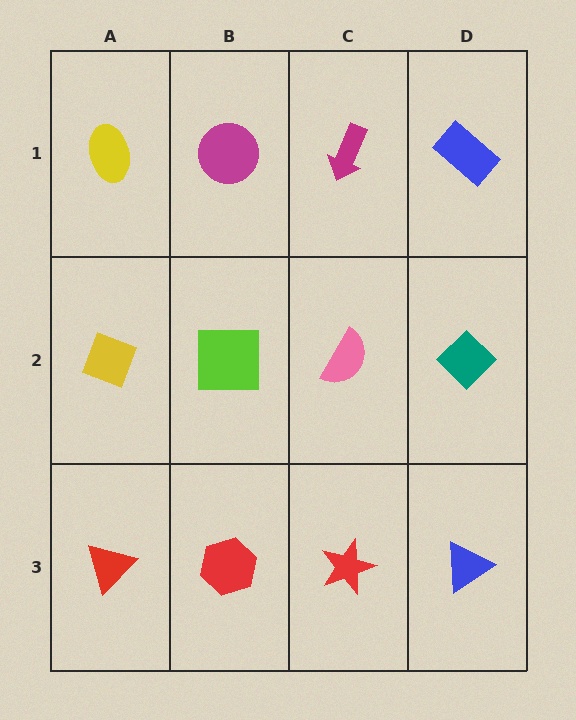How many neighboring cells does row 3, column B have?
3.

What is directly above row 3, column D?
A teal diamond.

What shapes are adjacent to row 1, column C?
A pink semicircle (row 2, column C), a magenta circle (row 1, column B), a blue rectangle (row 1, column D).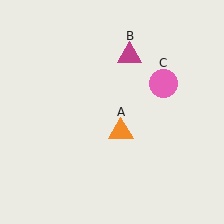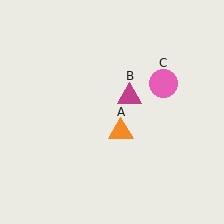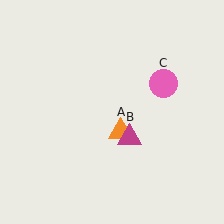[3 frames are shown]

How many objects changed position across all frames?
1 object changed position: magenta triangle (object B).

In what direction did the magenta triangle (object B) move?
The magenta triangle (object B) moved down.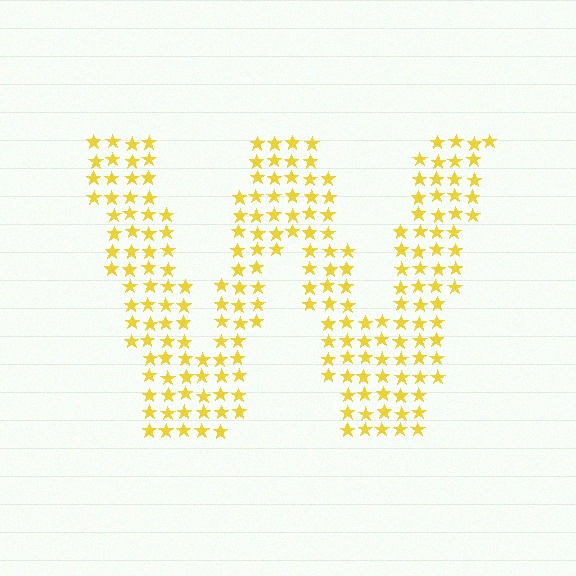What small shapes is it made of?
It is made of small stars.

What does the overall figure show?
The overall figure shows the letter W.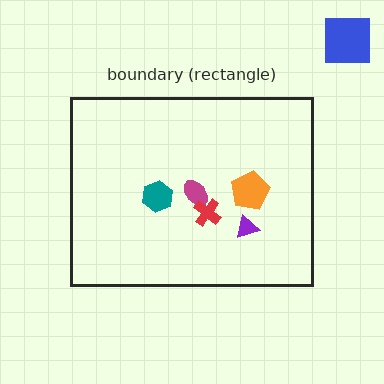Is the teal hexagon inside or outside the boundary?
Inside.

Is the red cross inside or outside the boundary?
Inside.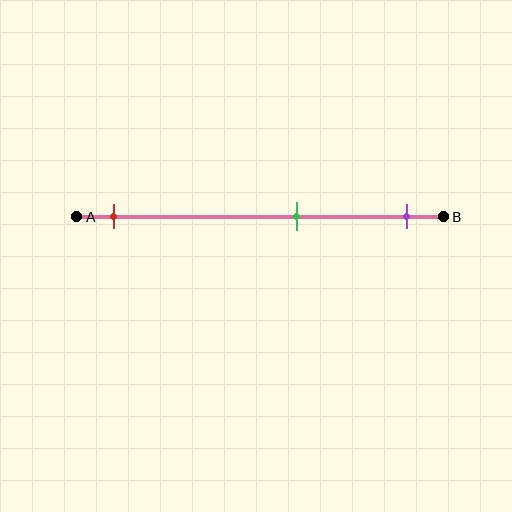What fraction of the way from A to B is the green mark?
The green mark is approximately 60% (0.6) of the way from A to B.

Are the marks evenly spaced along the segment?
No, the marks are not evenly spaced.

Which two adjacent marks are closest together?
The green and purple marks are the closest adjacent pair.